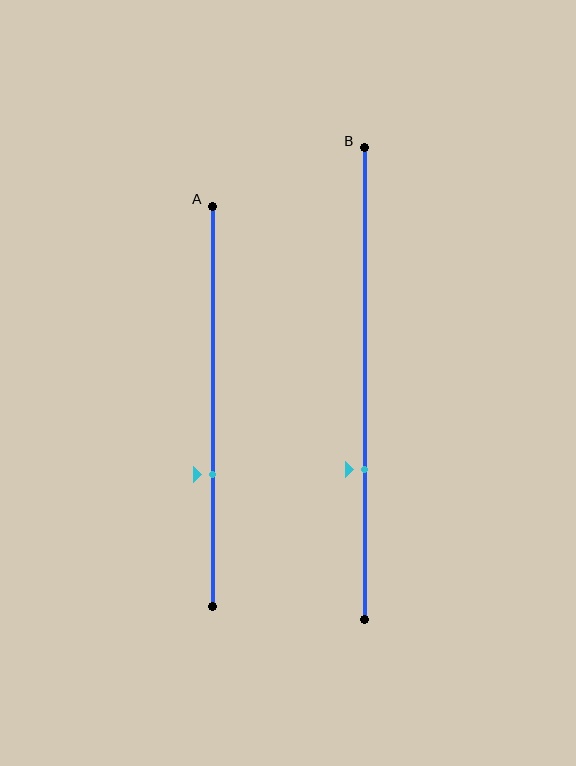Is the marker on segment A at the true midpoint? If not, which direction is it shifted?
No, the marker on segment A is shifted downward by about 17% of the segment length.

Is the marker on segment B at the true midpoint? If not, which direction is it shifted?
No, the marker on segment B is shifted downward by about 18% of the segment length.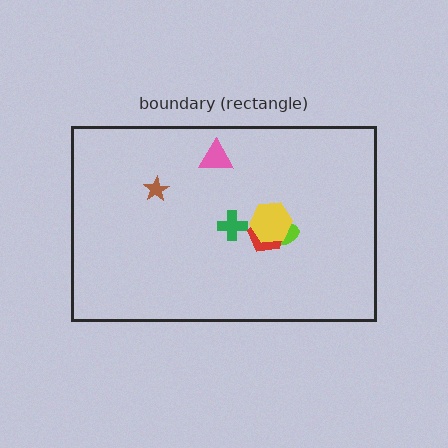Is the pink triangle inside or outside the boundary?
Inside.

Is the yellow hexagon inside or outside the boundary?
Inside.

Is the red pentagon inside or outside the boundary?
Inside.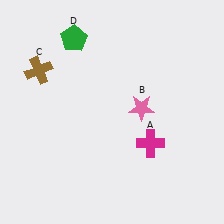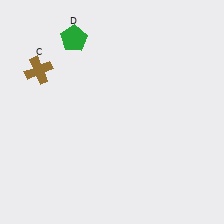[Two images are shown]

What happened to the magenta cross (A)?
The magenta cross (A) was removed in Image 2. It was in the bottom-right area of Image 1.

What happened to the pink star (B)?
The pink star (B) was removed in Image 2. It was in the top-right area of Image 1.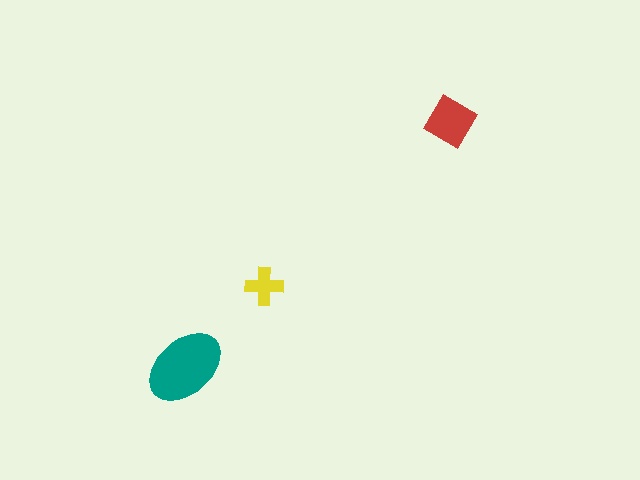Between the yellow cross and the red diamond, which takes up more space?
The red diamond.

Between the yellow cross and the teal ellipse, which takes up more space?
The teal ellipse.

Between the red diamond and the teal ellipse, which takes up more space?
The teal ellipse.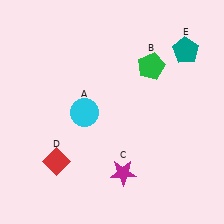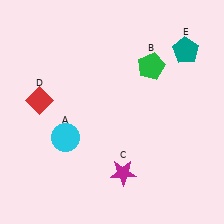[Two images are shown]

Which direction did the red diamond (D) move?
The red diamond (D) moved up.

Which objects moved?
The objects that moved are: the cyan circle (A), the red diamond (D).